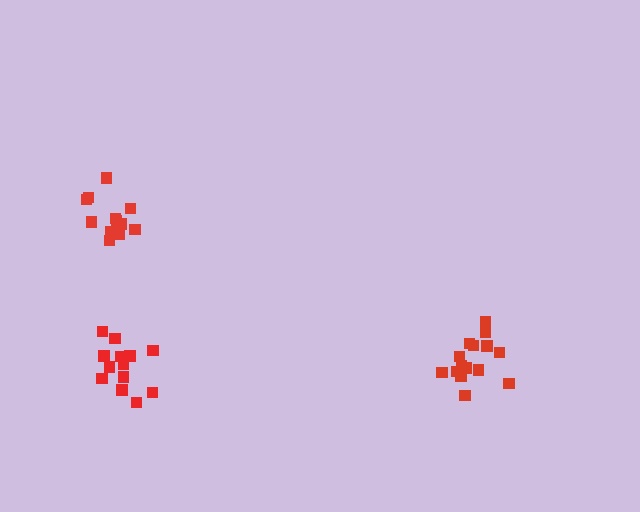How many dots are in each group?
Group 1: 15 dots, Group 2: 13 dots, Group 3: 14 dots (42 total).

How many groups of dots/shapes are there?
There are 3 groups.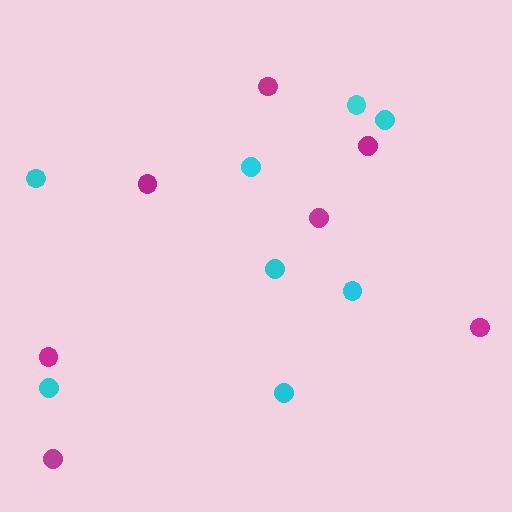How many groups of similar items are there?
There are 2 groups: one group of magenta circles (7) and one group of cyan circles (8).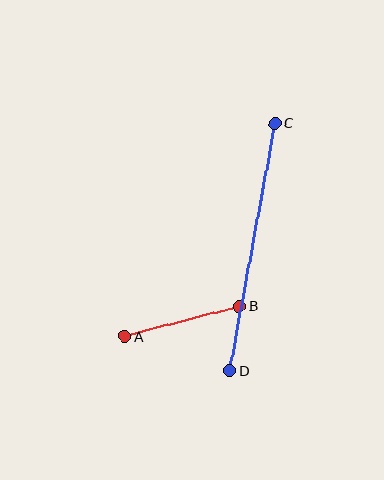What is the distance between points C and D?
The distance is approximately 251 pixels.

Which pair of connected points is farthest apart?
Points C and D are farthest apart.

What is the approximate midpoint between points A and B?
The midpoint is at approximately (182, 321) pixels.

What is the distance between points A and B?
The distance is approximately 118 pixels.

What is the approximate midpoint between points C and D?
The midpoint is at approximately (252, 247) pixels.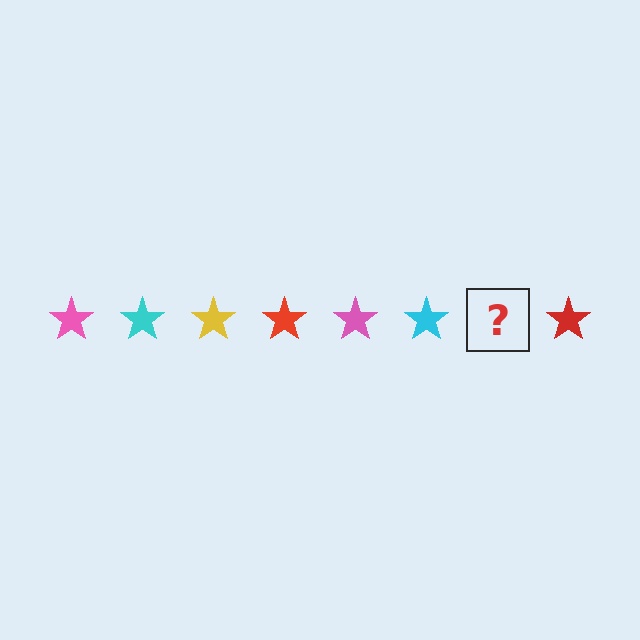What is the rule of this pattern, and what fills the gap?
The rule is that the pattern cycles through pink, cyan, yellow, red stars. The gap should be filled with a yellow star.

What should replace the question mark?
The question mark should be replaced with a yellow star.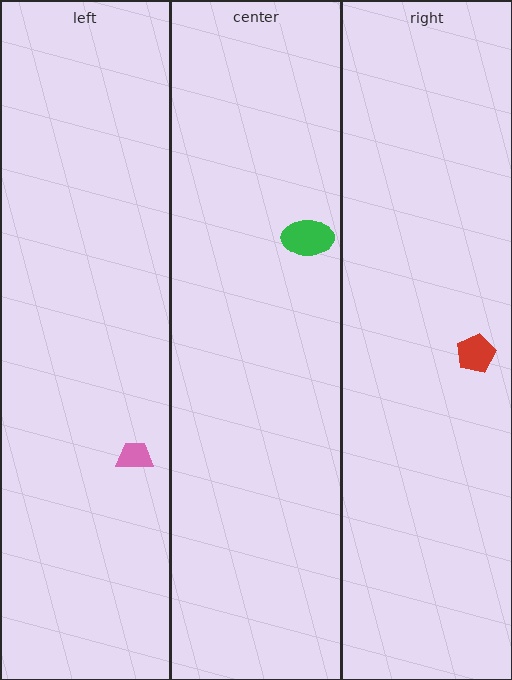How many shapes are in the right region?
1.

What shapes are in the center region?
The green ellipse.